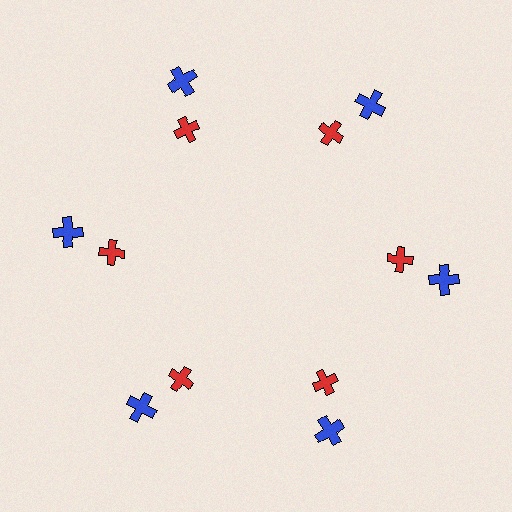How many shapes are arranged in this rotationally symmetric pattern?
There are 12 shapes, arranged in 6 groups of 2.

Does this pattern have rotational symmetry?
Yes, this pattern has 6-fold rotational symmetry. It looks the same after rotating 60 degrees around the center.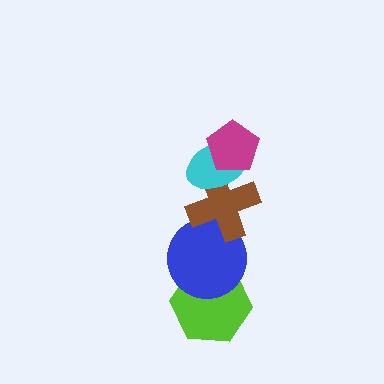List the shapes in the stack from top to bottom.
From top to bottom: the magenta pentagon, the cyan ellipse, the brown cross, the blue circle, the lime hexagon.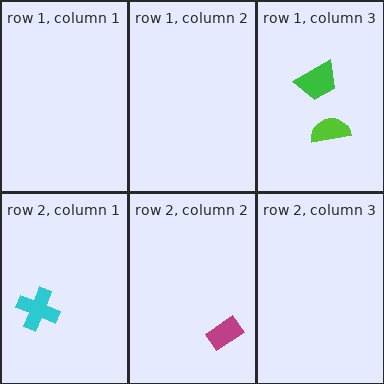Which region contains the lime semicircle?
The row 1, column 3 region.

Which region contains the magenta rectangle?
The row 2, column 2 region.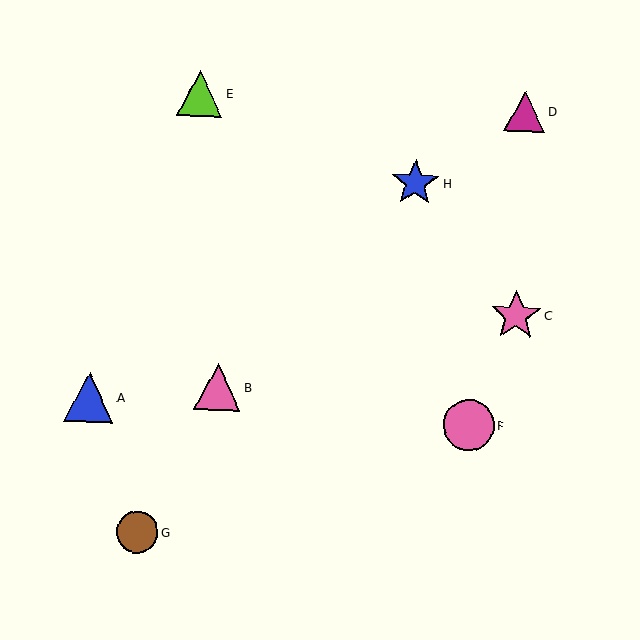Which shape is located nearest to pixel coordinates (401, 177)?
The blue star (labeled H) at (415, 183) is nearest to that location.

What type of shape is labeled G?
Shape G is a brown circle.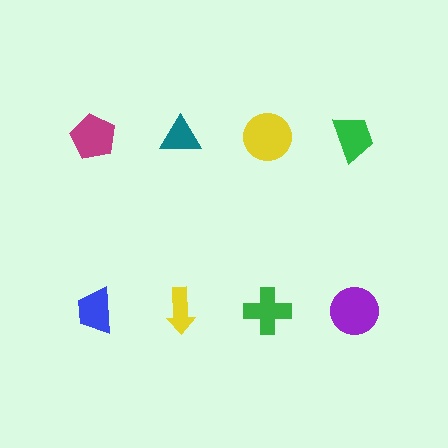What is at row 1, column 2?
A teal triangle.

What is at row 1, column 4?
A green trapezoid.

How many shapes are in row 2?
4 shapes.